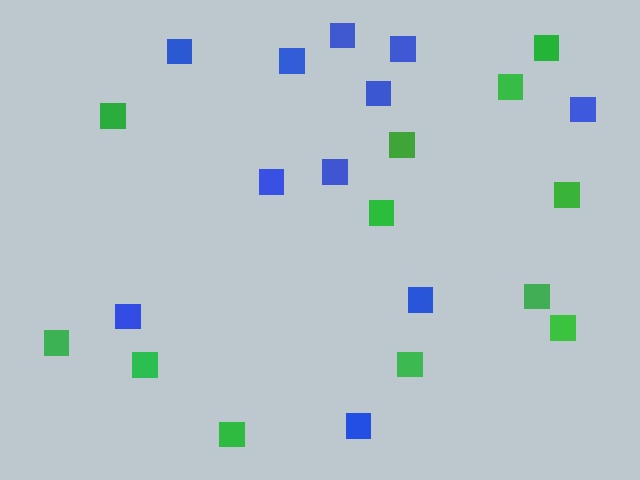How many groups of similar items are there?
There are 2 groups: one group of green squares (12) and one group of blue squares (11).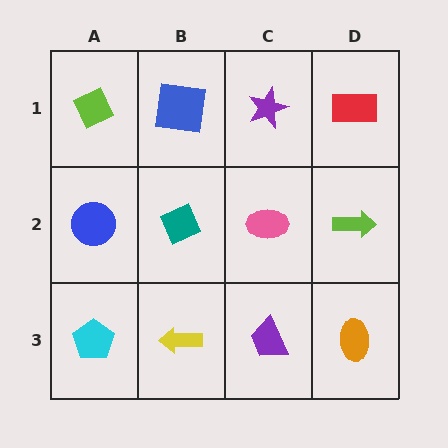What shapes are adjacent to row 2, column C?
A purple star (row 1, column C), a purple trapezoid (row 3, column C), a teal diamond (row 2, column B), a lime arrow (row 2, column D).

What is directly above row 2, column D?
A red rectangle.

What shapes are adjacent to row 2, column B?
A blue square (row 1, column B), a yellow arrow (row 3, column B), a blue circle (row 2, column A), a pink ellipse (row 2, column C).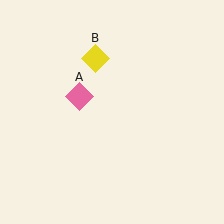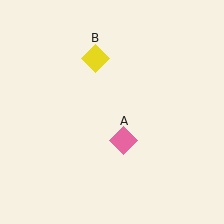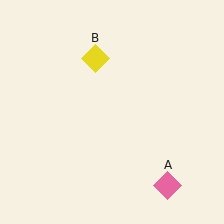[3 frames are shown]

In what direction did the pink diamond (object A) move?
The pink diamond (object A) moved down and to the right.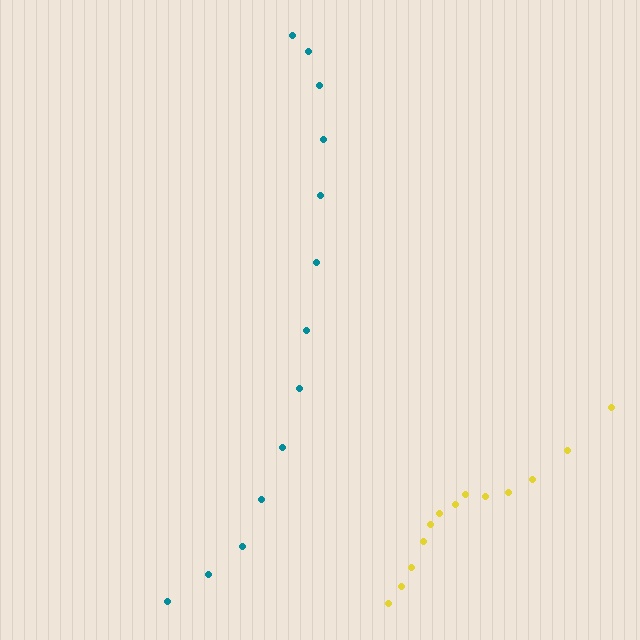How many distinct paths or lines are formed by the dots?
There are 2 distinct paths.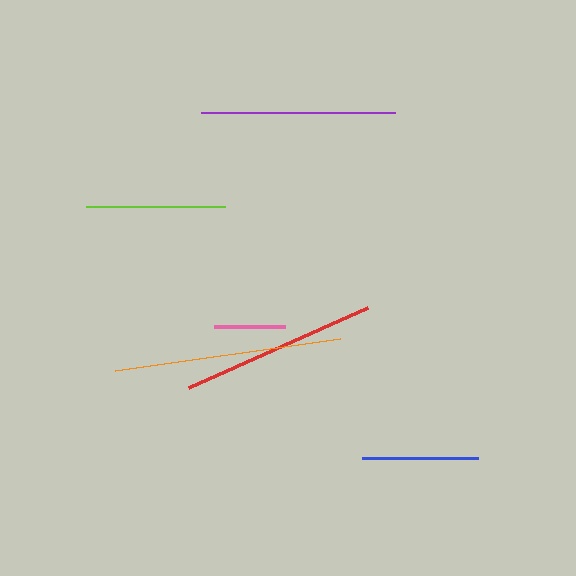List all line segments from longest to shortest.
From longest to shortest: orange, red, purple, lime, blue, pink.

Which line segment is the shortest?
The pink line is the shortest at approximately 72 pixels.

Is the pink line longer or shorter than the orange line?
The orange line is longer than the pink line.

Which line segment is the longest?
The orange line is the longest at approximately 227 pixels.